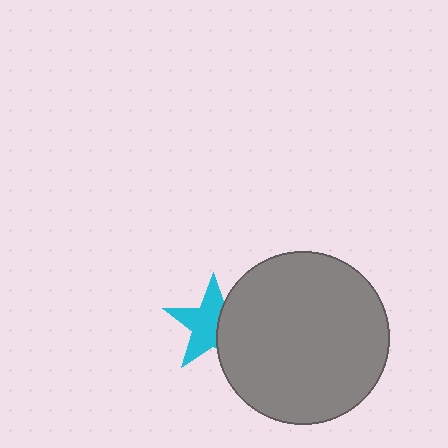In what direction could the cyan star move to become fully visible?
The cyan star could move left. That would shift it out from behind the gray circle entirely.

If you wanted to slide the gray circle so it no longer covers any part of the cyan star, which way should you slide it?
Slide it right — that is the most direct way to separate the two shapes.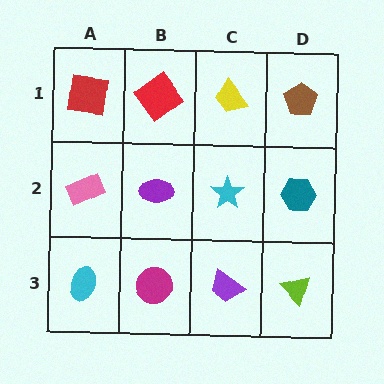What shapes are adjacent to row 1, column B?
A purple ellipse (row 2, column B), a red square (row 1, column A), a yellow trapezoid (row 1, column C).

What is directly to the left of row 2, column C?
A purple ellipse.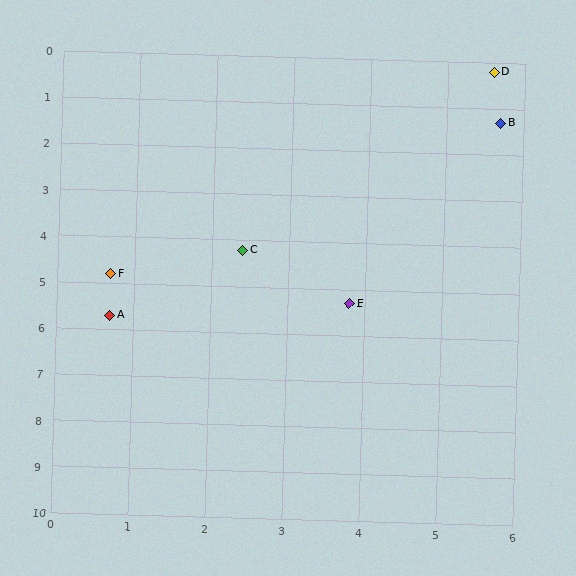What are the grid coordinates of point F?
Point F is at approximately (0.7, 4.8).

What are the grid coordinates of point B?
Point B is at approximately (5.7, 1.3).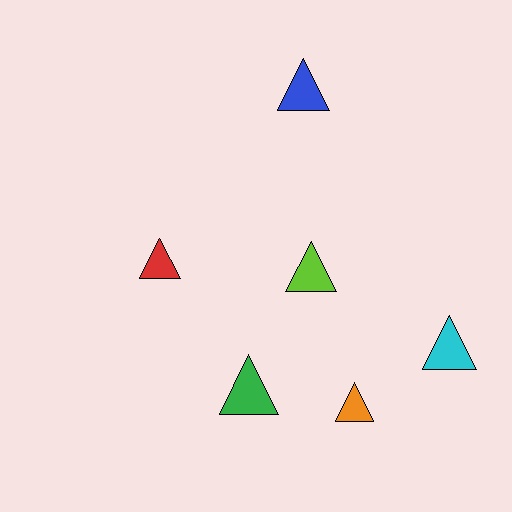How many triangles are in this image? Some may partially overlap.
There are 6 triangles.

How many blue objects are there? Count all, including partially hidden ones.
There is 1 blue object.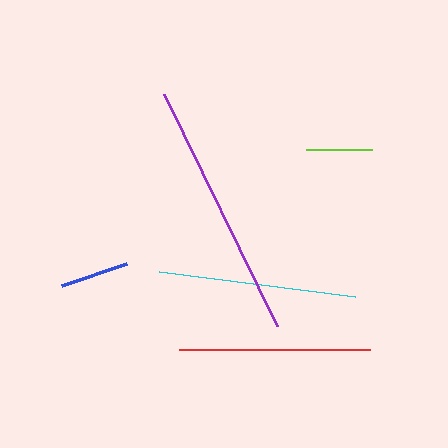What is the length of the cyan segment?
The cyan segment is approximately 198 pixels long.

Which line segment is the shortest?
The lime line is the shortest at approximately 66 pixels.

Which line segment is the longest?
The purple line is the longest at approximately 258 pixels.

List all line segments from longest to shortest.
From longest to shortest: purple, cyan, red, blue, lime.